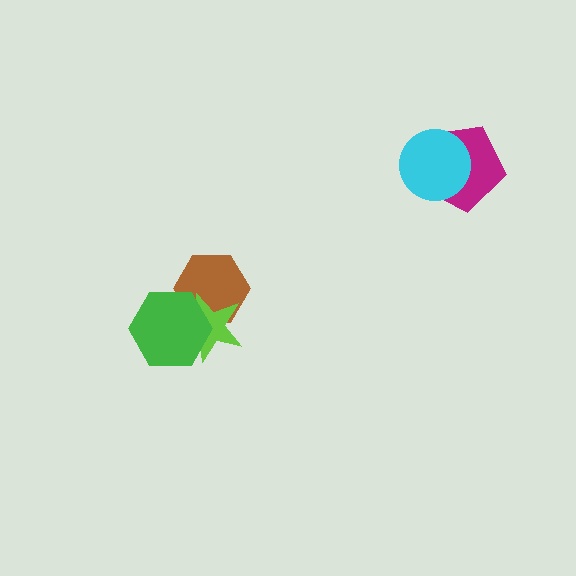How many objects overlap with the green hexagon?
2 objects overlap with the green hexagon.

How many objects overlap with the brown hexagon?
2 objects overlap with the brown hexagon.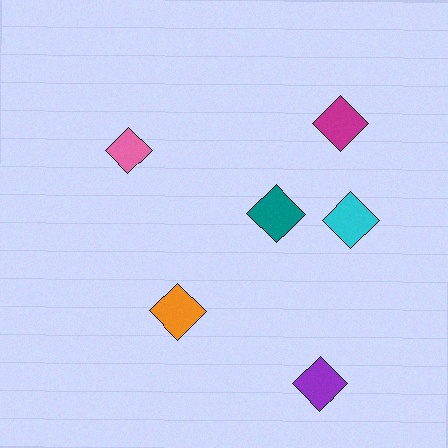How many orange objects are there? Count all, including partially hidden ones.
There is 1 orange object.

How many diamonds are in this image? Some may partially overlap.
There are 6 diamonds.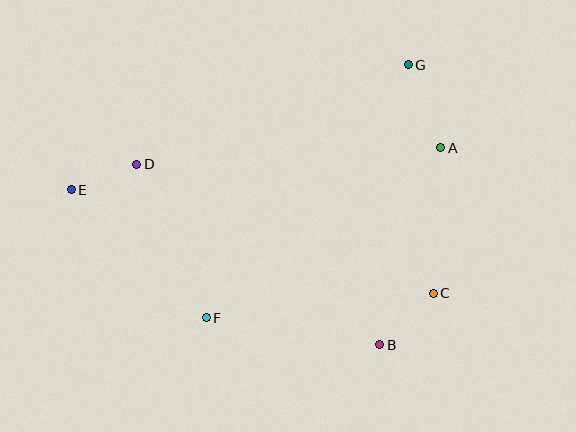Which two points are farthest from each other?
Points C and E are farthest from each other.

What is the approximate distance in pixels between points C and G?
The distance between C and G is approximately 230 pixels.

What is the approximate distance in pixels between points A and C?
The distance between A and C is approximately 146 pixels.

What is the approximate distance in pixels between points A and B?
The distance between A and B is approximately 206 pixels.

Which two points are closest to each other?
Points D and E are closest to each other.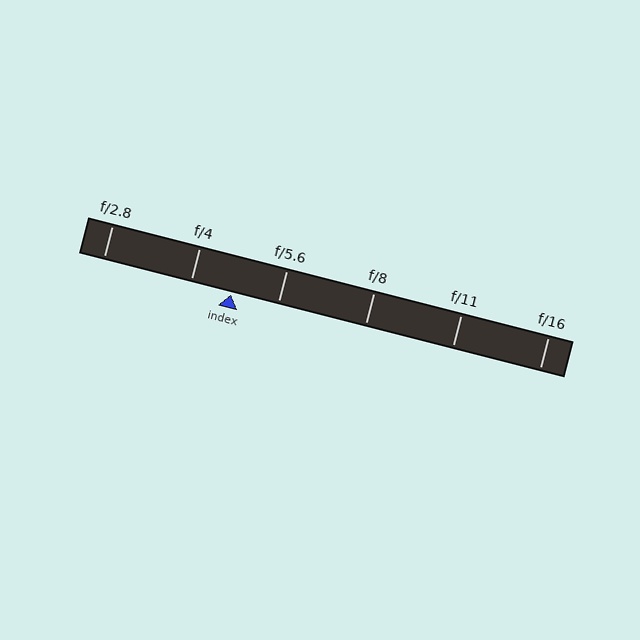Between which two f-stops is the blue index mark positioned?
The index mark is between f/4 and f/5.6.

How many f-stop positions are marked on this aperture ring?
There are 6 f-stop positions marked.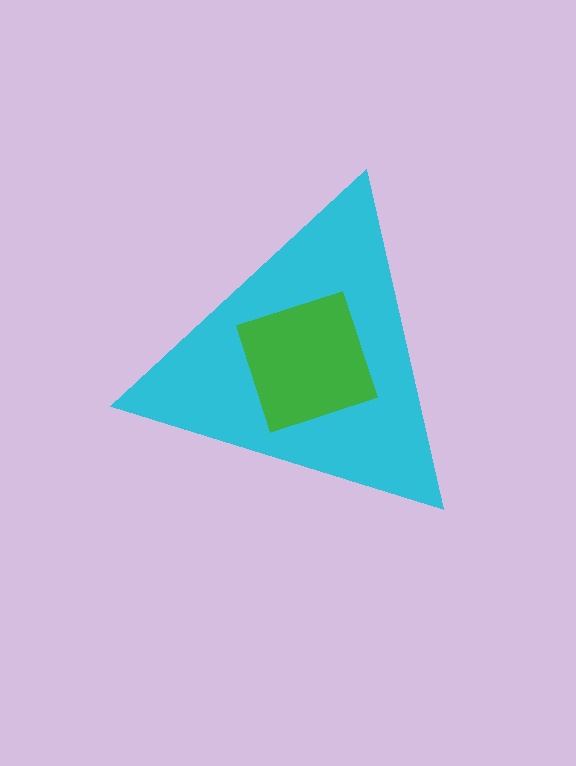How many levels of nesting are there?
2.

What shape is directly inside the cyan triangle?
The green square.